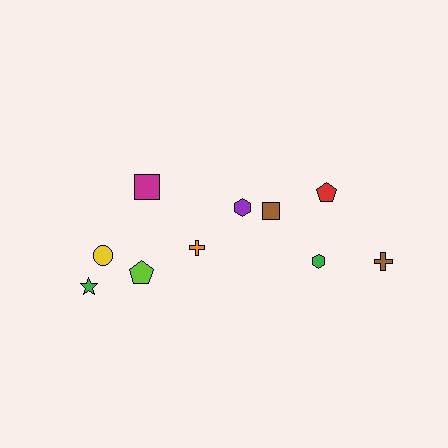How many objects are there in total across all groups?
There are 10 objects.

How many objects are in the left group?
There are 6 objects.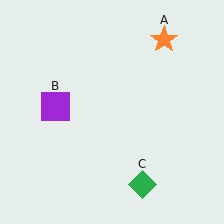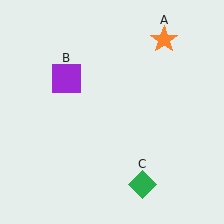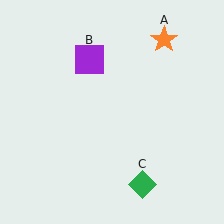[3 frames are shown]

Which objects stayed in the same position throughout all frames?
Orange star (object A) and green diamond (object C) remained stationary.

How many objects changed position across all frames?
1 object changed position: purple square (object B).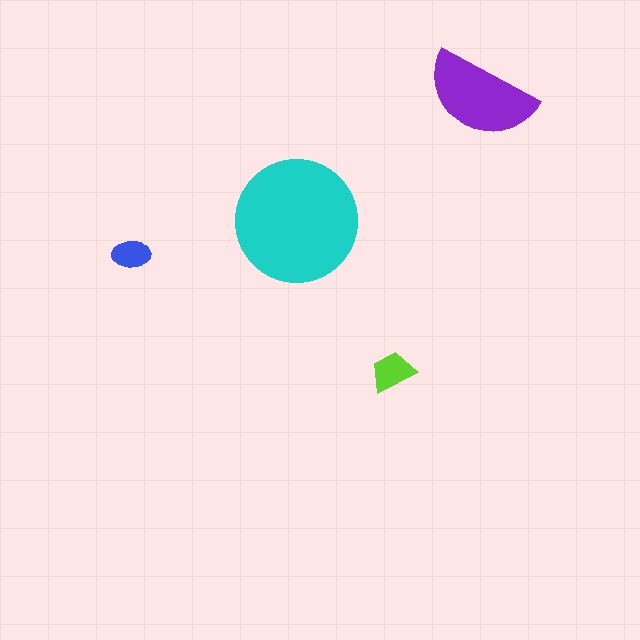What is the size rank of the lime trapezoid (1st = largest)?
3rd.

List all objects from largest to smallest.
The cyan circle, the purple semicircle, the lime trapezoid, the blue ellipse.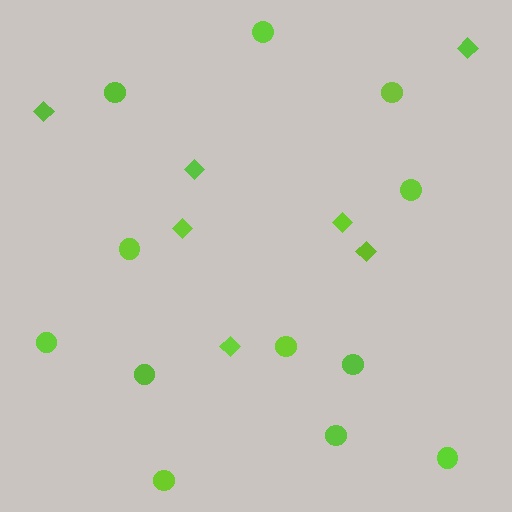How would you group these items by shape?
There are 2 groups: one group of circles (12) and one group of diamonds (7).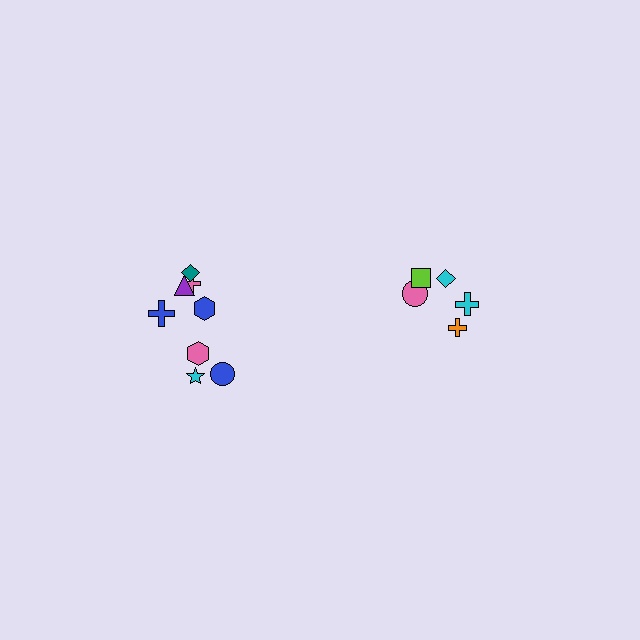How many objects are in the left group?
There are 8 objects.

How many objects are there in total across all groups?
There are 13 objects.